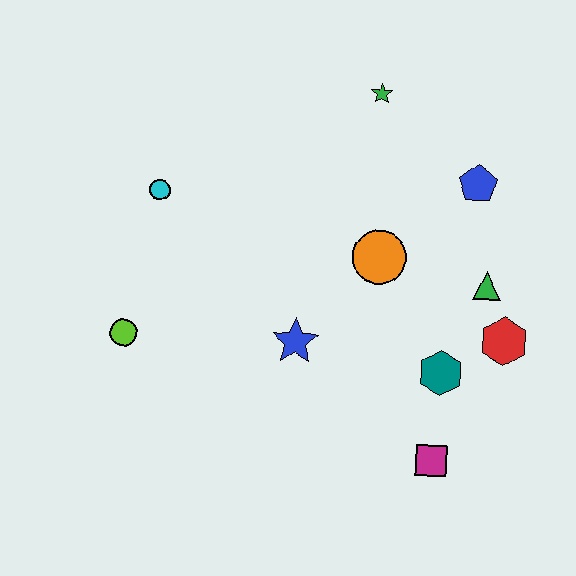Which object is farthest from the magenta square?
The cyan circle is farthest from the magenta square.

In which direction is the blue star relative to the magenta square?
The blue star is to the left of the magenta square.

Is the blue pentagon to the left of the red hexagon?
Yes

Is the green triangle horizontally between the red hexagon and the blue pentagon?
Yes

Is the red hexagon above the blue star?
Yes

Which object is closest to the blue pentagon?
The green triangle is closest to the blue pentagon.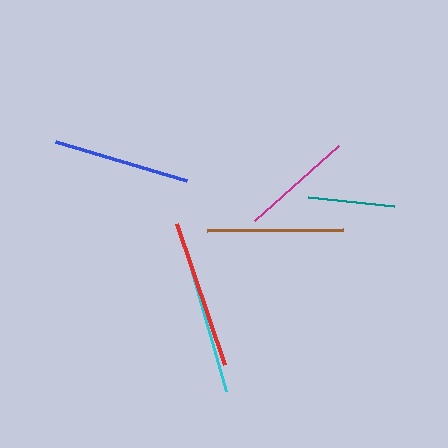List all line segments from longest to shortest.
From longest to shortest: red, blue, brown, cyan, magenta, teal.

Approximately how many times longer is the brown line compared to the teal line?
The brown line is approximately 1.6 times the length of the teal line.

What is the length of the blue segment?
The blue segment is approximately 137 pixels long.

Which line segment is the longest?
The red line is the longest at approximately 149 pixels.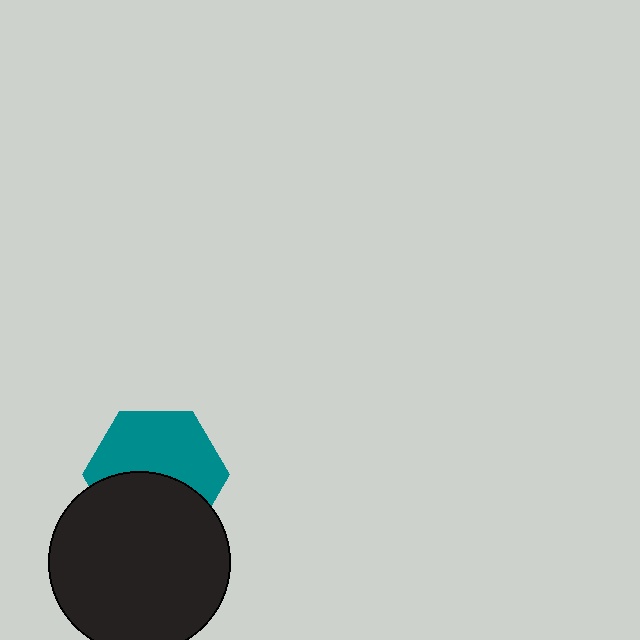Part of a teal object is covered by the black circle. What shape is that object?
It is a hexagon.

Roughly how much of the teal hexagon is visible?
About half of it is visible (roughly 56%).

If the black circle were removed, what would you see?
You would see the complete teal hexagon.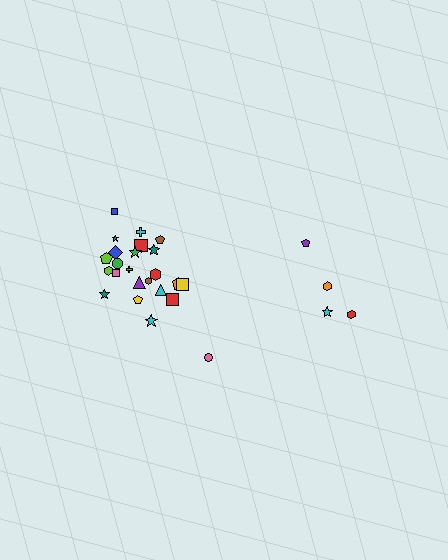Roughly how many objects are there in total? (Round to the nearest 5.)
Roughly 30 objects in total.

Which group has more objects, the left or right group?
The left group.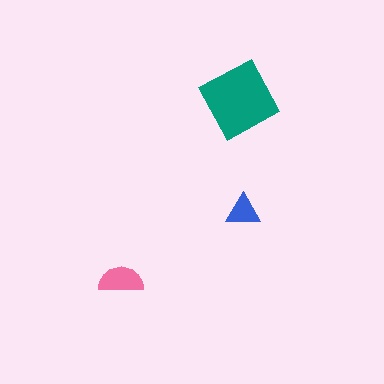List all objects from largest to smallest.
The teal diamond, the pink semicircle, the blue triangle.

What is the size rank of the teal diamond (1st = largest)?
1st.